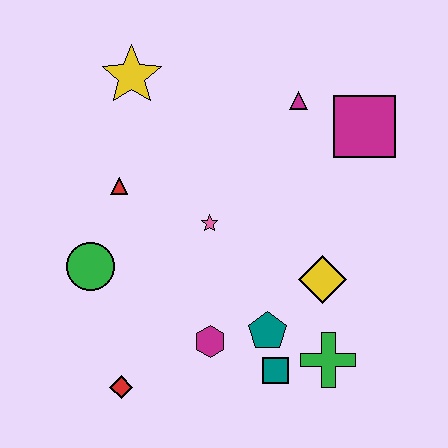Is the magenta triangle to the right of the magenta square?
No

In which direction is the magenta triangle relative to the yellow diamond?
The magenta triangle is above the yellow diamond.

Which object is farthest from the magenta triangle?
The red diamond is farthest from the magenta triangle.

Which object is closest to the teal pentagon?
The teal square is closest to the teal pentagon.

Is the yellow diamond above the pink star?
No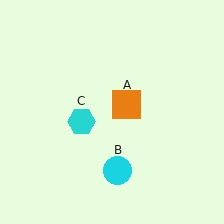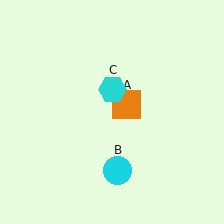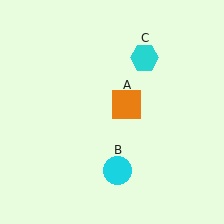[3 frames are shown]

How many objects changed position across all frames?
1 object changed position: cyan hexagon (object C).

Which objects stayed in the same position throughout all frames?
Orange square (object A) and cyan circle (object B) remained stationary.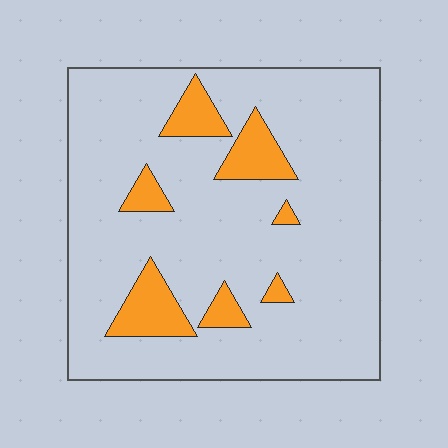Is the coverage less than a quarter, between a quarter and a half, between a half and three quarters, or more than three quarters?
Less than a quarter.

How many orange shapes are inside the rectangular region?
7.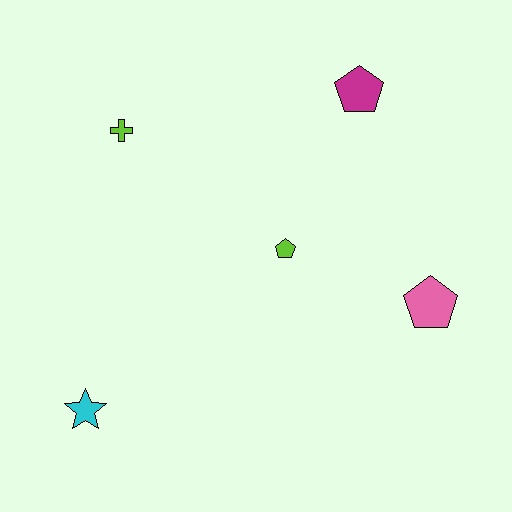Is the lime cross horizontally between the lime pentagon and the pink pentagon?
No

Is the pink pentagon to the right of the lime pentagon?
Yes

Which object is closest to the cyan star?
The lime pentagon is closest to the cyan star.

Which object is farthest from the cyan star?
The magenta pentagon is farthest from the cyan star.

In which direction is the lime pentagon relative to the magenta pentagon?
The lime pentagon is below the magenta pentagon.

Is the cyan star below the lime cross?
Yes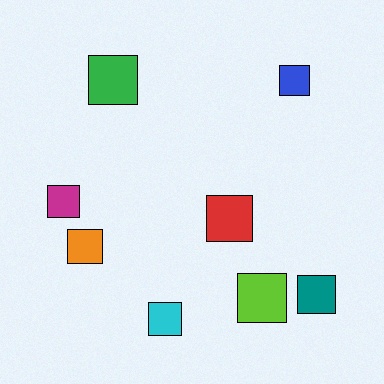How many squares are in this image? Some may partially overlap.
There are 8 squares.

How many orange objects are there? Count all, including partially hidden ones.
There is 1 orange object.